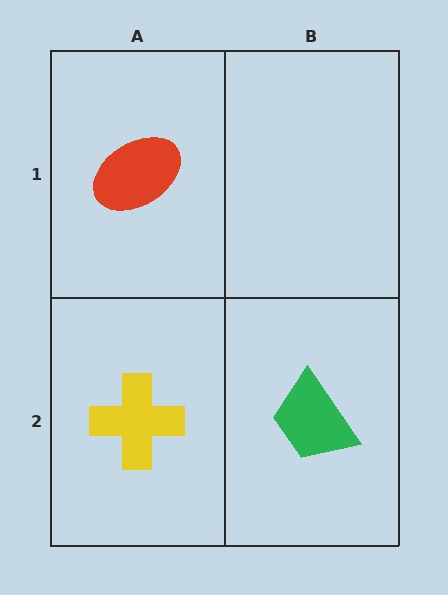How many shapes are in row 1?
1 shape.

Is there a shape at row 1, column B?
No, that cell is empty.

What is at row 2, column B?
A green trapezoid.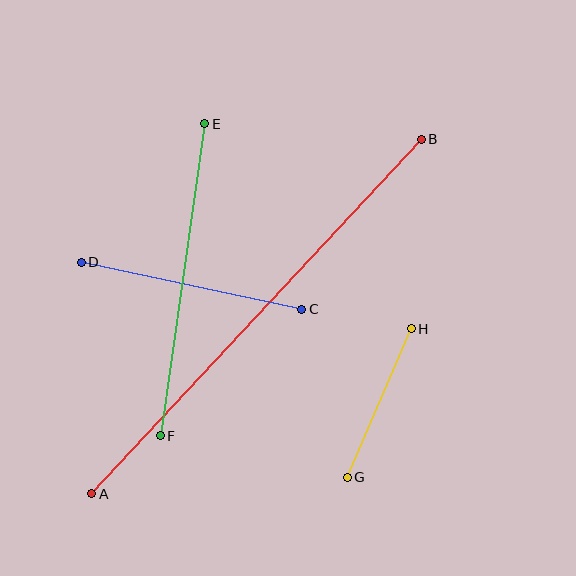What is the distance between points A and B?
The distance is approximately 484 pixels.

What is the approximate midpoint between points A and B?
The midpoint is at approximately (256, 317) pixels.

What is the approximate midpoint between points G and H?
The midpoint is at approximately (379, 403) pixels.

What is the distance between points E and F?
The distance is approximately 315 pixels.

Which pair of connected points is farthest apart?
Points A and B are farthest apart.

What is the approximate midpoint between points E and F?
The midpoint is at approximately (183, 280) pixels.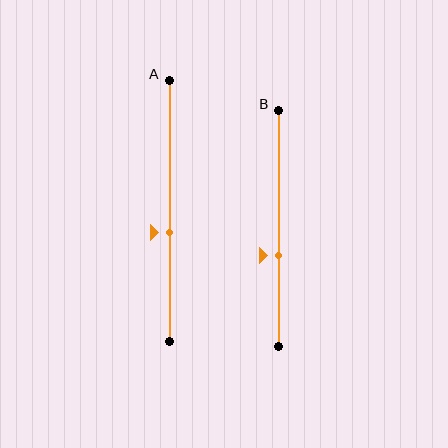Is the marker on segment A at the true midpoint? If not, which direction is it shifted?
No, the marker on segment A is shifted downward by about 8% of the segment length.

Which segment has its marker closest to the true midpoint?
Segment A has its marker closest to the true midpoint.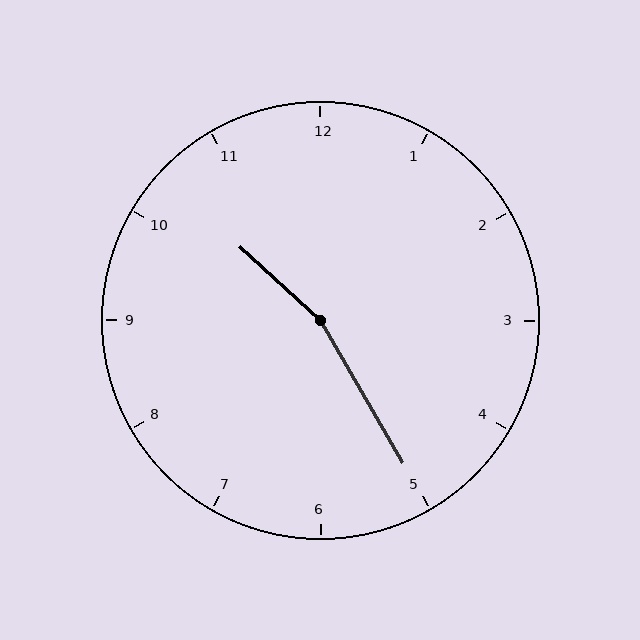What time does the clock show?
10:25.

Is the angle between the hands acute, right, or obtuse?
It is obtuse.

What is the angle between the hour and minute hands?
Approximately 162 degrees.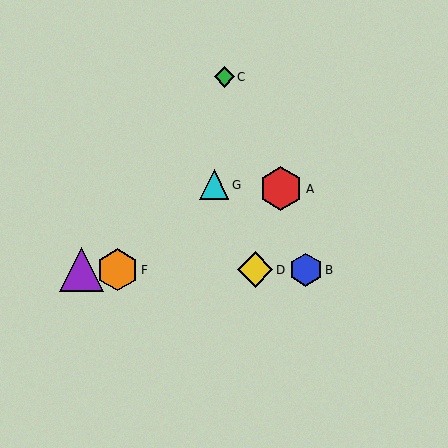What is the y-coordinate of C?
Object C is at y≈77.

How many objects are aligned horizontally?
4 objects (B, D, E, F) are aligned horizontally.